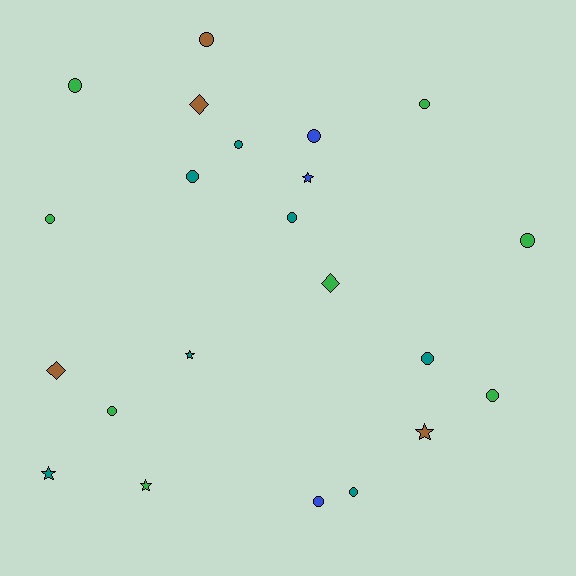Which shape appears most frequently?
Circle, with 14 objects.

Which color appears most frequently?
Green, with 8 objects.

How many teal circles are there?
There are 5 teal circles.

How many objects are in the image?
There are 22 objects.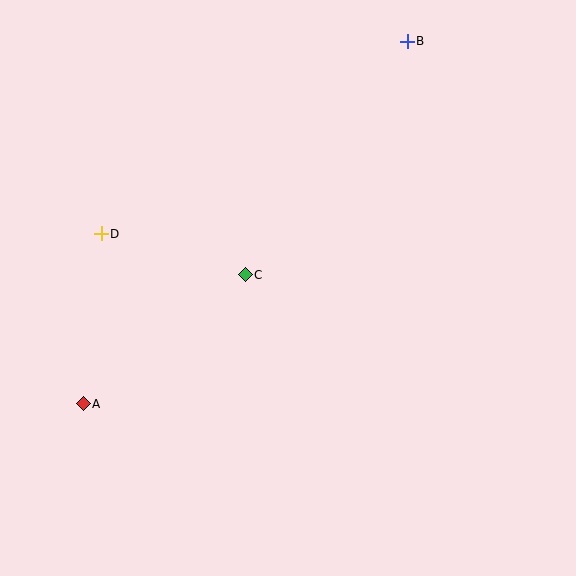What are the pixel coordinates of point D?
Point D is at (101, 234).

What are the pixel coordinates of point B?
Point B is at (407, 41).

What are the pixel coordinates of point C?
Point C is at (245, 275).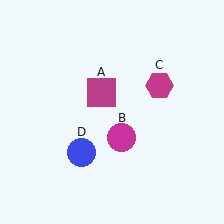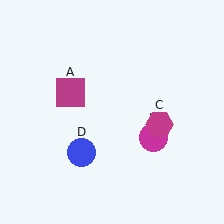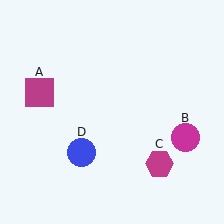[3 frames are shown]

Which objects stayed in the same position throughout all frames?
Blue circle (object D) remained stationary.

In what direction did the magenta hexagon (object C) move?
The magenta hexagon (object C) moved down.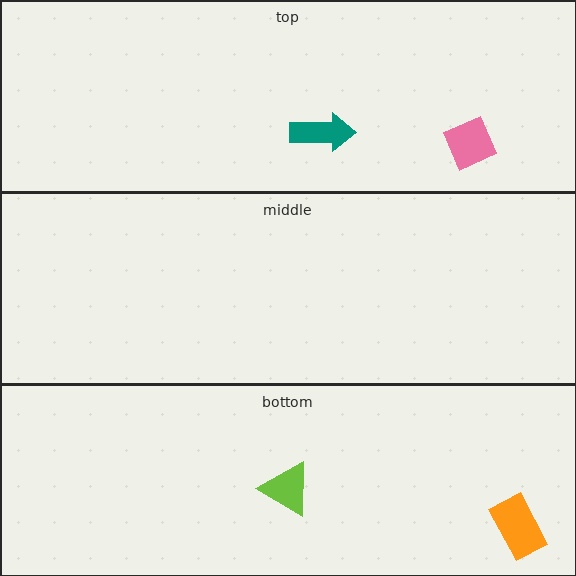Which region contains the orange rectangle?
The bottom region.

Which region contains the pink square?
The top region.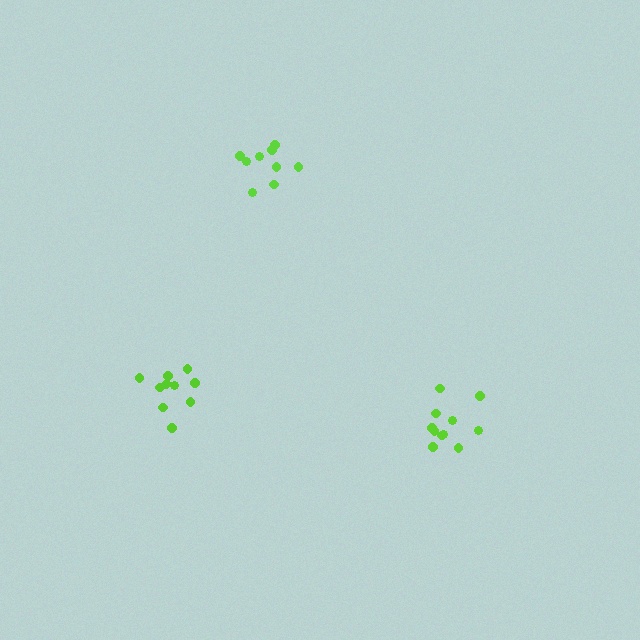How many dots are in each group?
Group 1: 9 dots, Group 2: 10 dots, Group 3: 11 dots (30 total).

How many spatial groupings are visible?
There are 3 spatial groupings.